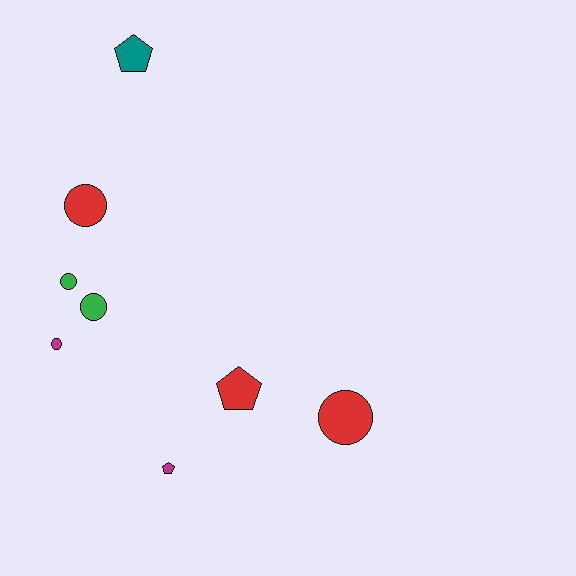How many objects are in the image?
There are 8 objects.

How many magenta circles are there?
There is 1 magenta circle.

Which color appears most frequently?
Red, with 3 objects.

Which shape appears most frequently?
Circle, with 5 objects.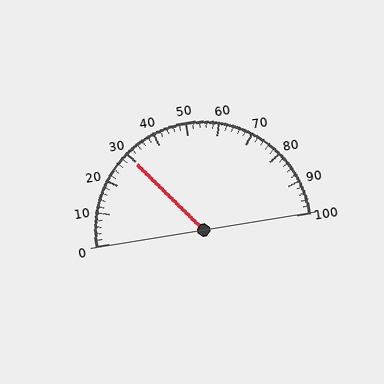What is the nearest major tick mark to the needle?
The nearest major tick mark is 30.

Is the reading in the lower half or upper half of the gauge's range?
The reading is in the lower half of the range (0 to 100).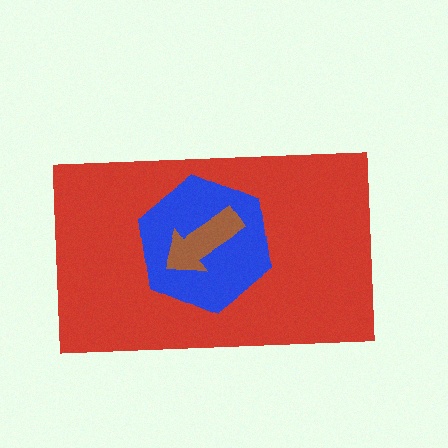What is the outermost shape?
The red rectangle.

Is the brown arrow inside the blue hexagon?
Yes.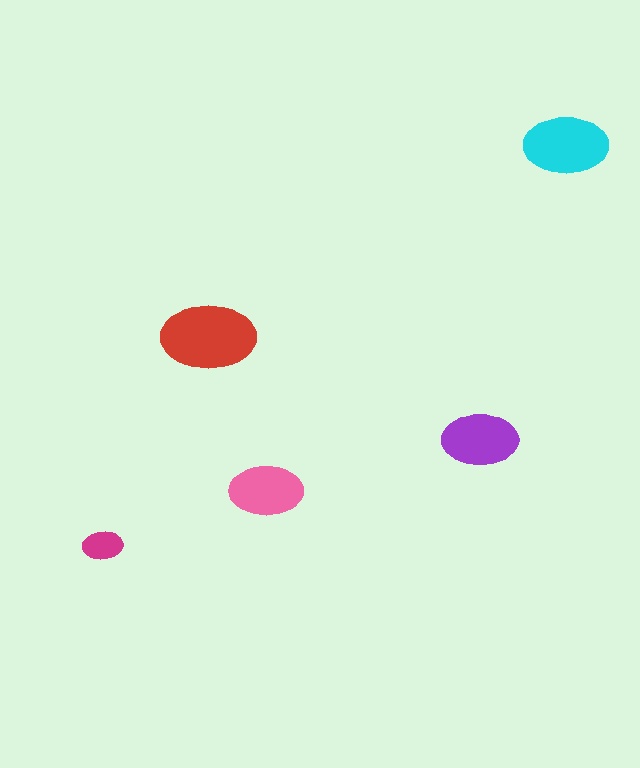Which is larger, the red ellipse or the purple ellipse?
The red one.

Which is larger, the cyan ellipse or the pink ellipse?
The cyan one.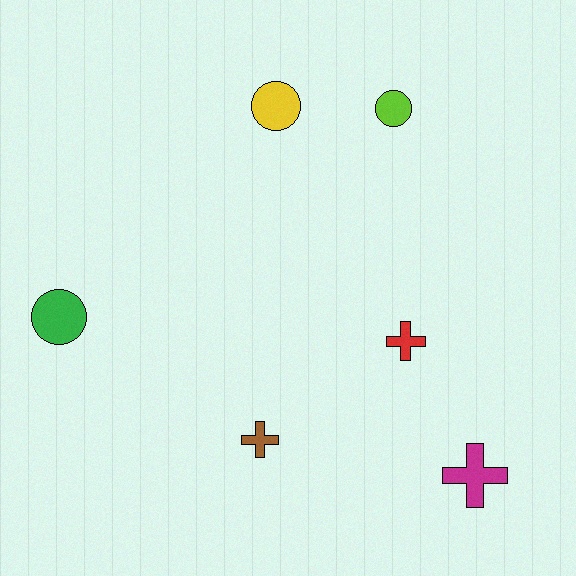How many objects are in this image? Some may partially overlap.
There are 6 objects.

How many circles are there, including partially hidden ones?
There are 3 circles.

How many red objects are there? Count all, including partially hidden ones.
There is 1 red object.